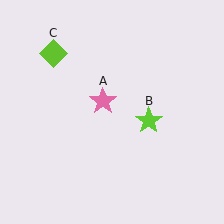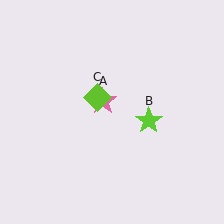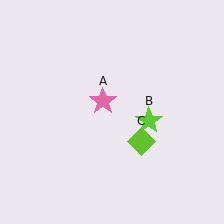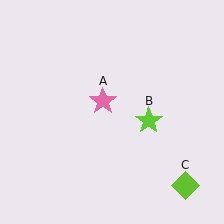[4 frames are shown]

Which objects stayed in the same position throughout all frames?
Pink star (object A) and lime star (object B) remained stationary.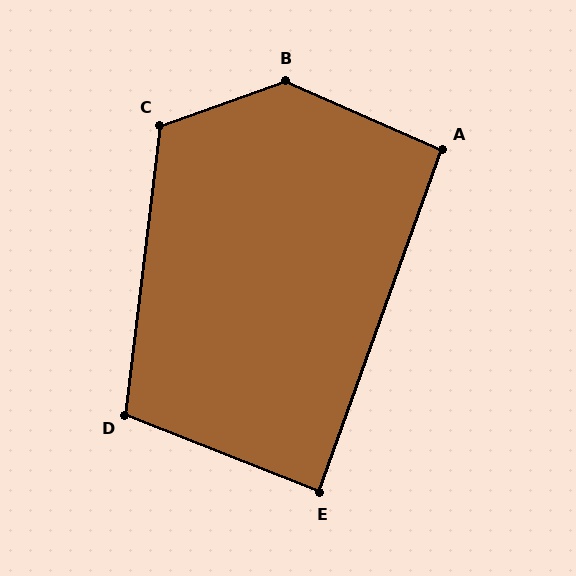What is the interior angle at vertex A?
Approximately 94 degrees (approximately right).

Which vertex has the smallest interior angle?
E, at approximately 88 degrees.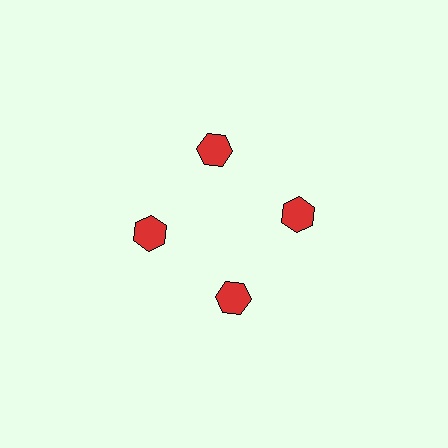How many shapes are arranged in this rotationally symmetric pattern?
There are 4 shapes, arranged in 4 groups of 1.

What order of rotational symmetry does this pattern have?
This pattern has 4-fold rotational symmetry.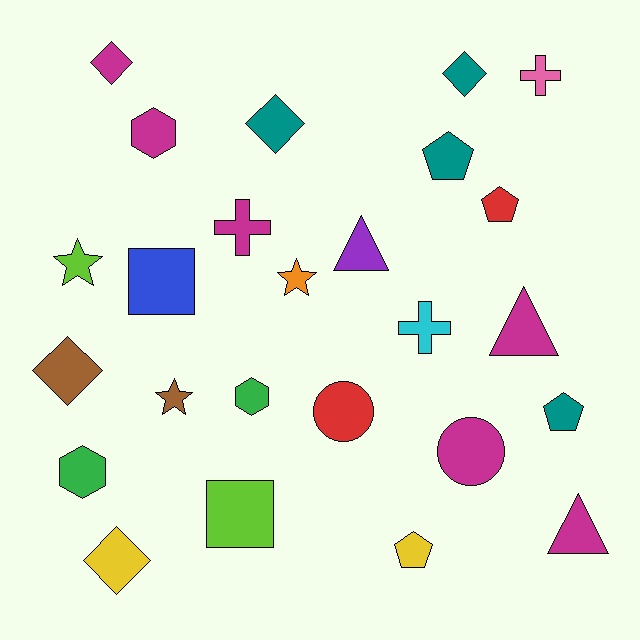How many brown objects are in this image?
There are 2 brown objects.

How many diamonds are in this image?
There are 5 diamonds.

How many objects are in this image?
There are 25 objects.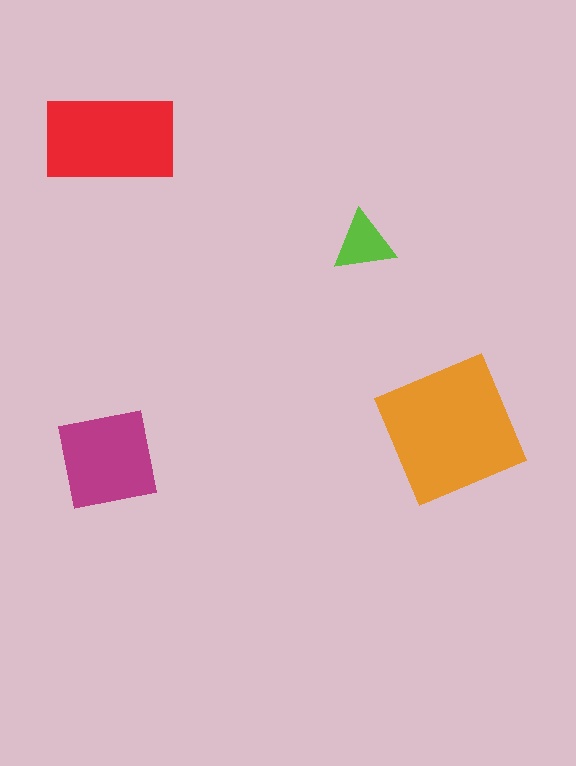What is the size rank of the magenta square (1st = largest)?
3rd.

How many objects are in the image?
There are 4 objects in the image.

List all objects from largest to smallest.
The orange square, the red rectangle, the magenta square, the lime triangle.